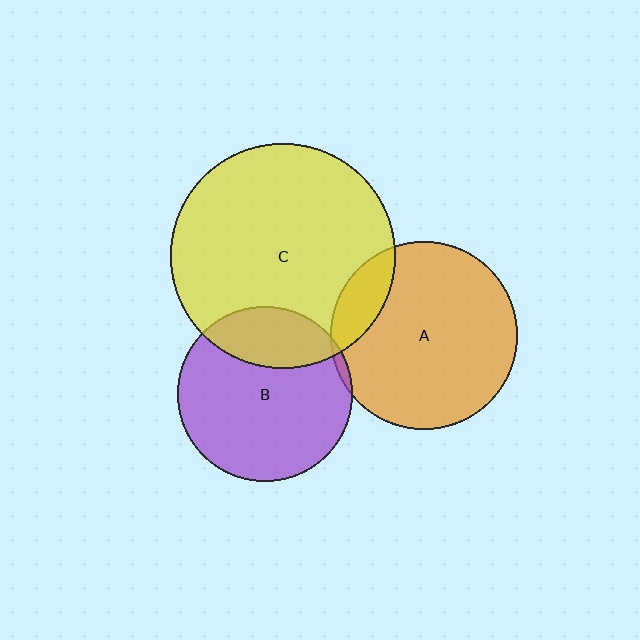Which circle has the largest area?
Circle C (yellow).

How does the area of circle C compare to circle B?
Approximately 1.7 times.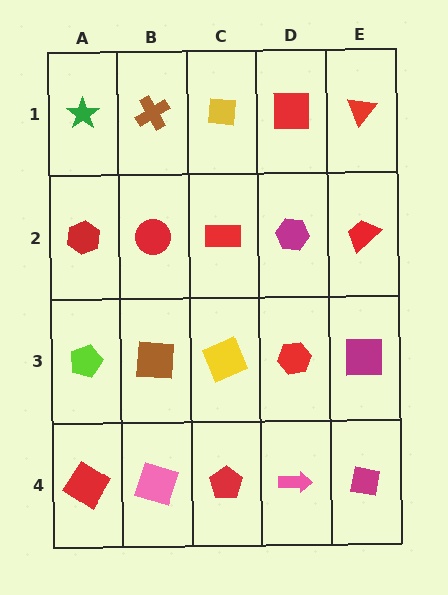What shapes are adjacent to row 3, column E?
A red trapezoid (row 2, column E), a magenta square (row 4, column E), a red hexagon (row 3, column D).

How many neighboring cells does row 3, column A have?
3.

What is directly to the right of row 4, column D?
A magenta square.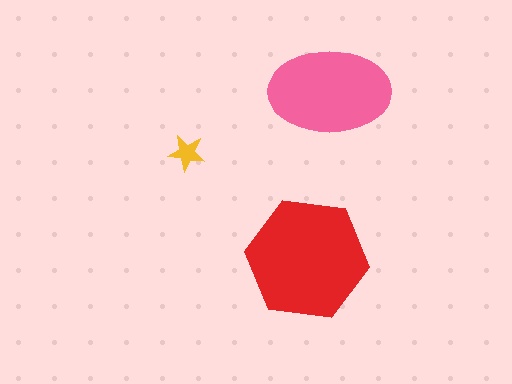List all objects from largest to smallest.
The red hexagon, the pink ellipse, the yellow star.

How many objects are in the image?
There are 3 objects in the image.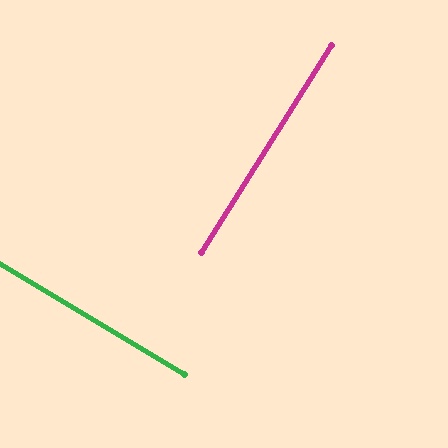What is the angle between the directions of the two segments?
Approximately 89 degrees.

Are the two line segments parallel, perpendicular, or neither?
Perpendicular — they meet at approximately 89°.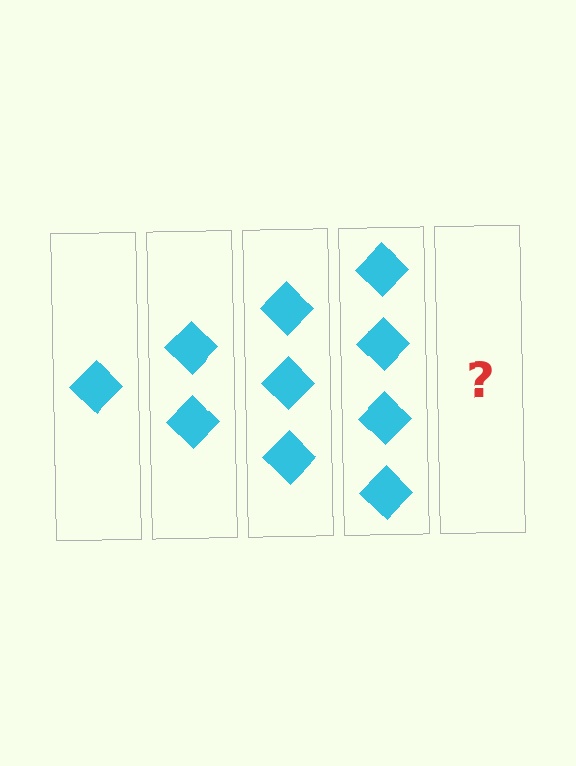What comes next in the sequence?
The next element should be 5 diamonds.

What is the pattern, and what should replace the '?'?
The pattern is that each step adds one more diamond. The '?' should be 5 diamonds.